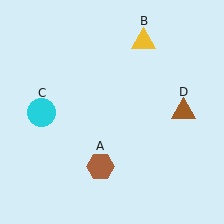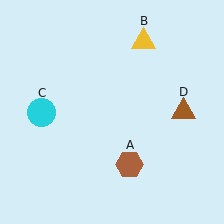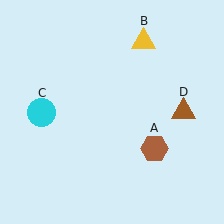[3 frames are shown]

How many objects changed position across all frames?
1 object changed position: brown hexagon (object A).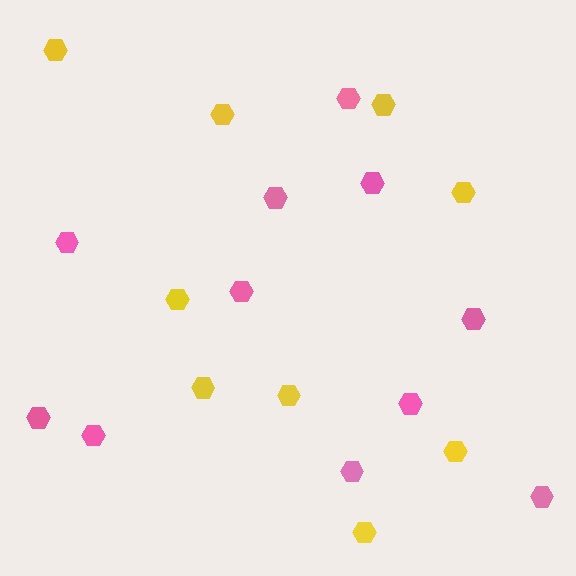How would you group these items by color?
There are 2 groups: one group of pink hexagons (11) and one group of yellow hexagons (9).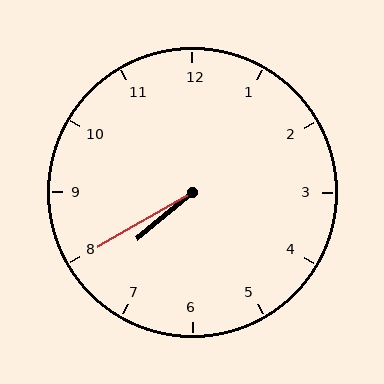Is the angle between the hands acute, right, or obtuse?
It is acute.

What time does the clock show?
7:40.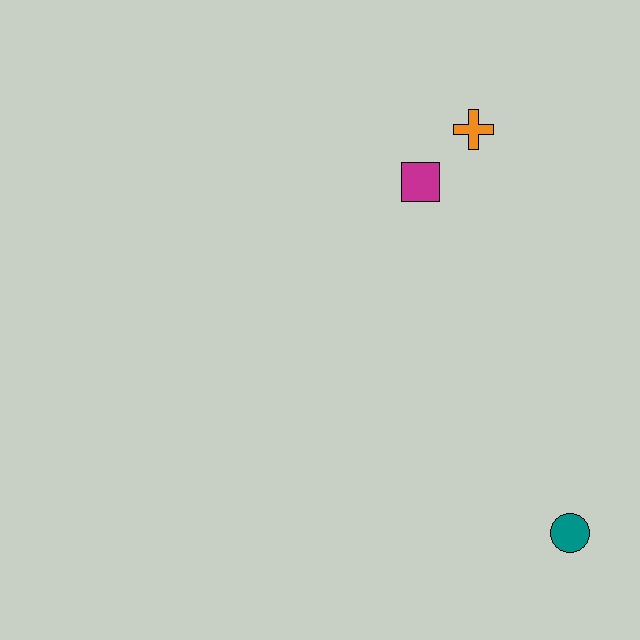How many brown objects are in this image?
There are no brown objects.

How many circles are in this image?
There is 1 circle.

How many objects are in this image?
There are 3 objects.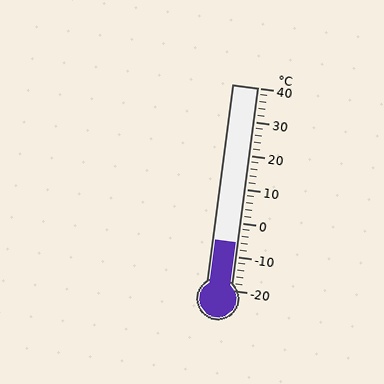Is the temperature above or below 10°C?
The temperature is below 10°C.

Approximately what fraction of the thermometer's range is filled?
The thermometer is filled to approximately 25% of its range.